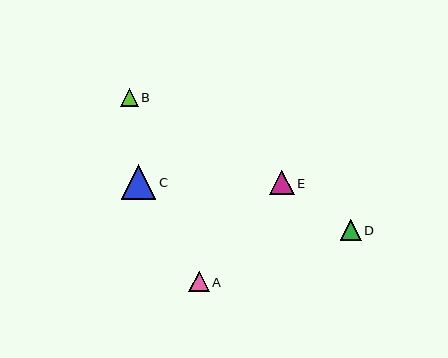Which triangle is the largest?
Triangle C is the largest with a size of approximately 35 pixels.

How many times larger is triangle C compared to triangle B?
Triangle C is approximately 2.0 times the size of triangle B.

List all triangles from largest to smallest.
From largest to smallest: C, E, D, A, B.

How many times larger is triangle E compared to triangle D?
Triangle E is approximately 1.2 times the size of triangle D.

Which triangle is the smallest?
Triangle B is the smallest with a size of approximately 18 pixels.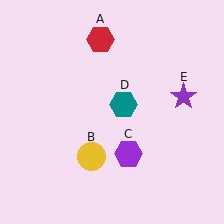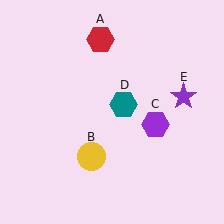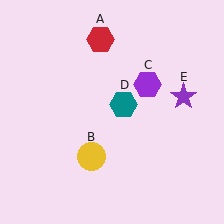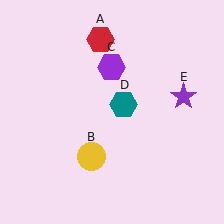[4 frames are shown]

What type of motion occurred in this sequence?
The purple hexagon (object C) rotated counterclockwise around the center of the scene.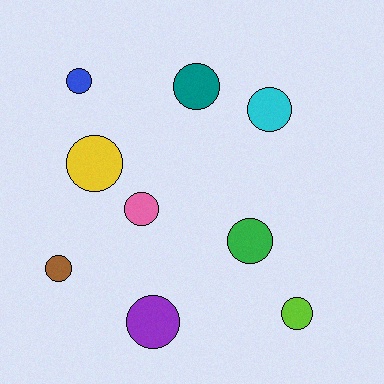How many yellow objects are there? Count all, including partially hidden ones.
There is 1 yellow object.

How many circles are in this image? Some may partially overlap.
There are 9 circles.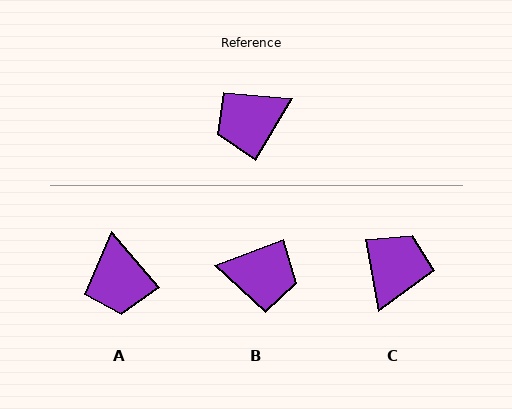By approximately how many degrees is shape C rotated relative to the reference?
Approximately 140 degrees clockwise.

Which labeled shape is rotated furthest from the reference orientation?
B, about 142 degrees away.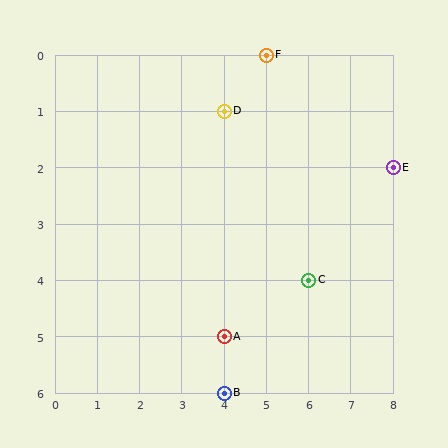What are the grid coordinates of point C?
Point C is at grid coordinates (6, 4).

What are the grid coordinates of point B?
Point B is at grid coordinates (4, 6).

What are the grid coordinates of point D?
Point D is at grid coordinates (4, 1).